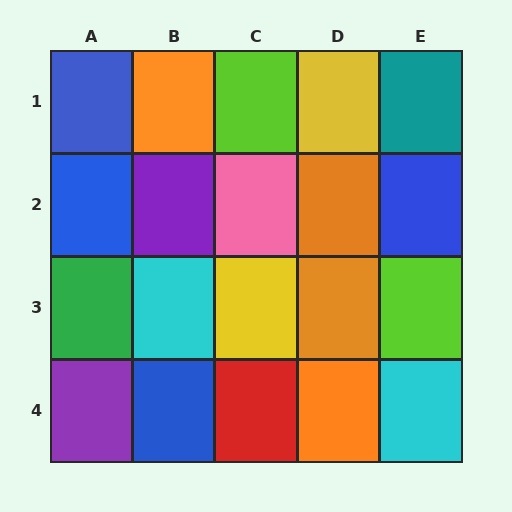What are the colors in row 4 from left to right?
Purple, blue, red, orange, cyan.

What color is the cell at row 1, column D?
Yellow.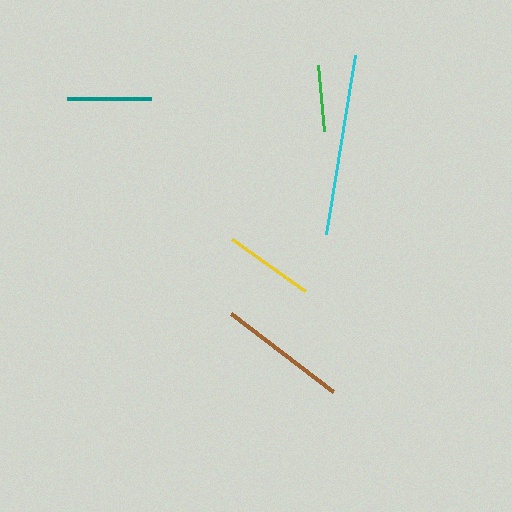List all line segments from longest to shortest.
From longest to shortest: cyan, brown, yellow, teal, green.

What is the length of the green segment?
The green segment is approximately 66 pixels long.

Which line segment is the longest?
The cyan line is the longest at approximately 181 pixels.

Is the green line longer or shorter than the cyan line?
The cyan line is longer than the green line.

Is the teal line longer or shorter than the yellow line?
The yellow line is longer than the teal line.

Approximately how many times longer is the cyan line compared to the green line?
The cyan line is approximately 2.8 times the length of the green line.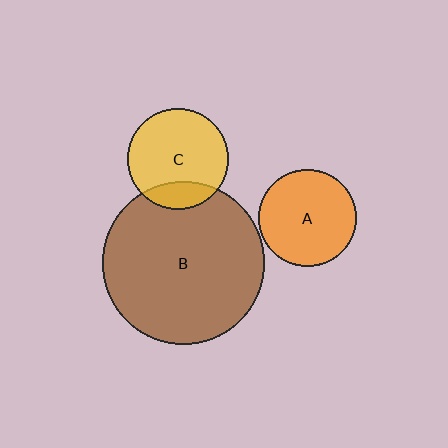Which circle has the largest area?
Circle B (brown).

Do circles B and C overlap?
Yes.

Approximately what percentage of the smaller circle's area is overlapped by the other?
Approximately 20%.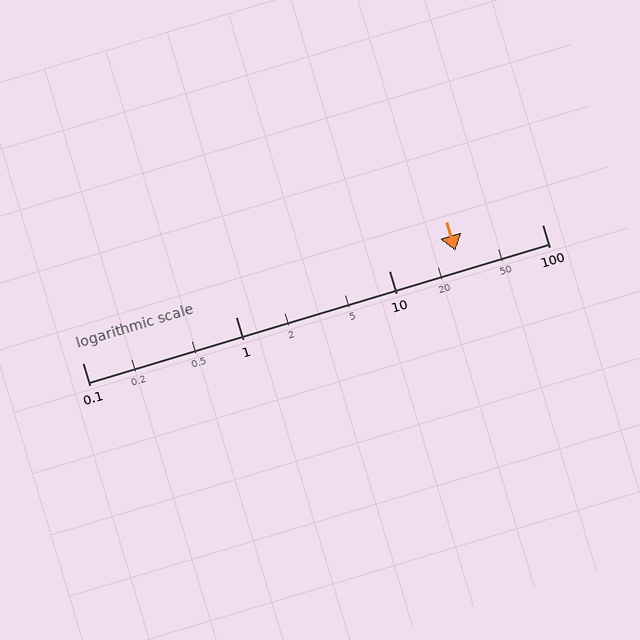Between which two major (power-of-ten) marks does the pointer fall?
The pointer is between 10 and 100.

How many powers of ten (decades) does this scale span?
The scale spans 3 decades, from 0.1 to 100.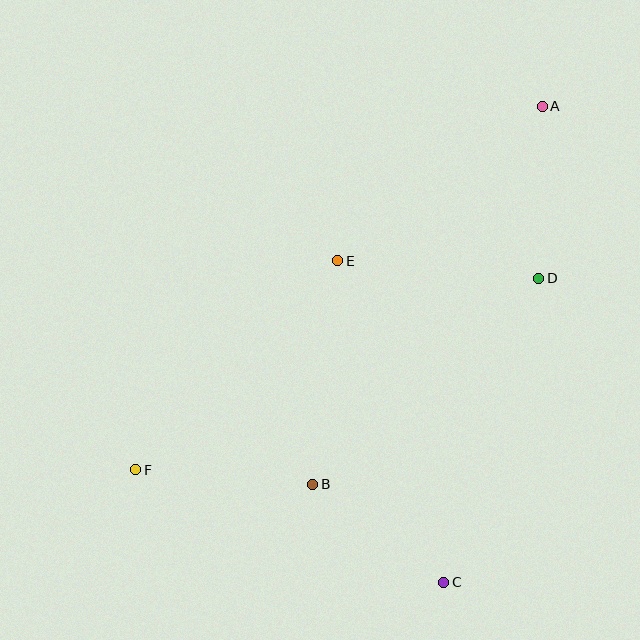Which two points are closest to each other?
Points B and C are closest to each other.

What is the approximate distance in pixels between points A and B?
The distance between A and B is approximately 442 pixels.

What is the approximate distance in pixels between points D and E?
The distance between D and E is approximately 202 pixels.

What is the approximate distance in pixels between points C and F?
The distance between C and F is approximately 328 pixels.